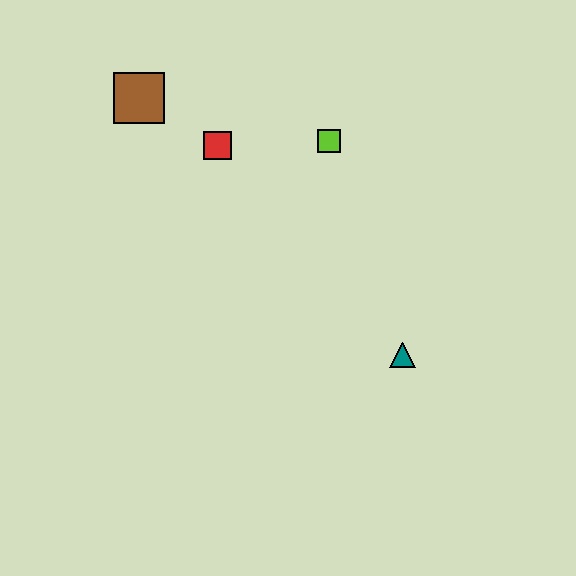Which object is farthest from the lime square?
The teal triangle is farthest from the lime square.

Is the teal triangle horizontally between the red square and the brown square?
No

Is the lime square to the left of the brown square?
No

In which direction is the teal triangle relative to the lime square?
The teal triangle is below the lime square.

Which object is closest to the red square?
The brown square is closest to the red square.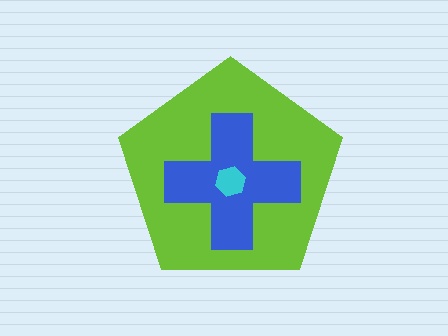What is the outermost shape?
The lime pentagon.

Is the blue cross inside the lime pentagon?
Yes.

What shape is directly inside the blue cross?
The cyan hexagon.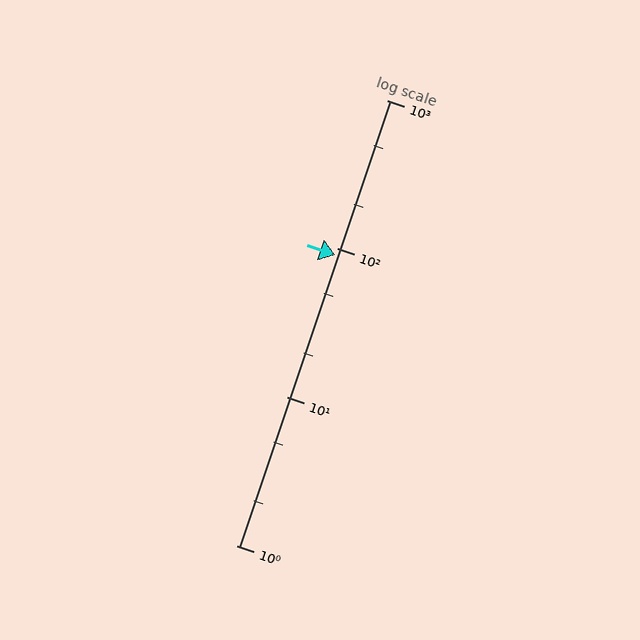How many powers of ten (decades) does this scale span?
The scale spans 3 decades, from 1 to 1000.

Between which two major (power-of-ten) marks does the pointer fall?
The pointer is between 10 and 100.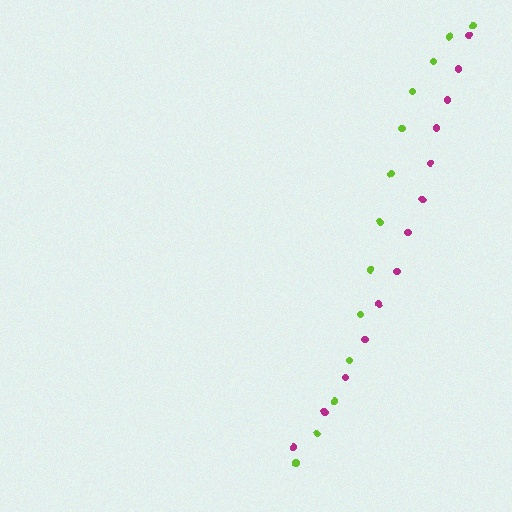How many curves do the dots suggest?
There are 2 distinct paths.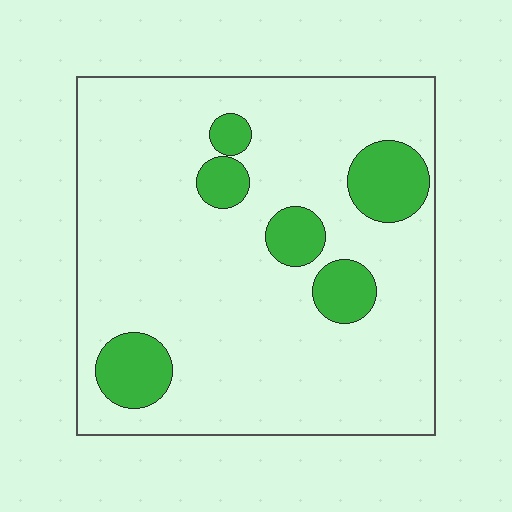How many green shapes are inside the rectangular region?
6.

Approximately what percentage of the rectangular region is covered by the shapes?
Approximately 15%.